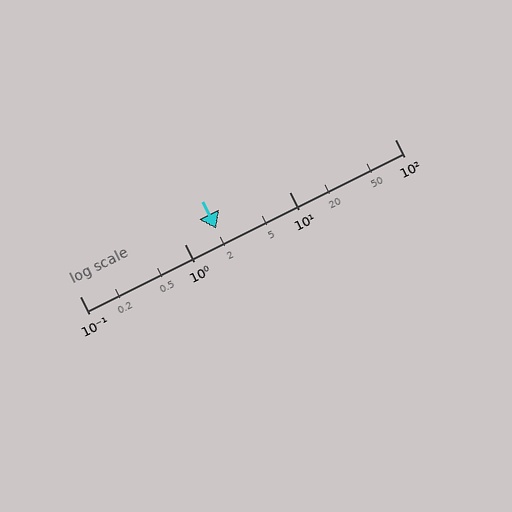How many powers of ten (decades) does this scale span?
The scale spans 3 decades, from 0.1 to 100.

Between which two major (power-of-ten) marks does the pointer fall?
The pointer is between 1 and 10.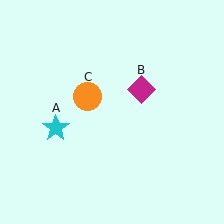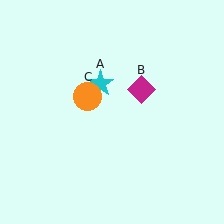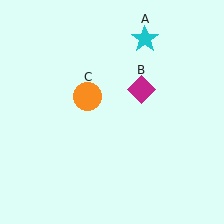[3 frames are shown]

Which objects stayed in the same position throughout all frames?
Magenta diamond (object B) and orange circle (object C) remained stationary.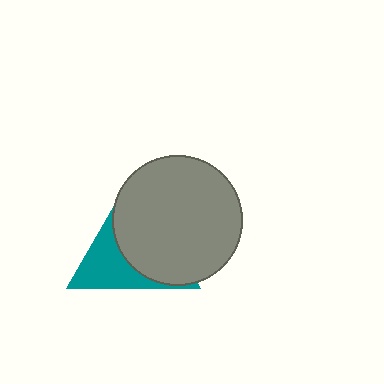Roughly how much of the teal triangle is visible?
A small part of it is visible (roughly 39%).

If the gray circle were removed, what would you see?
You would see the complete teal triangle.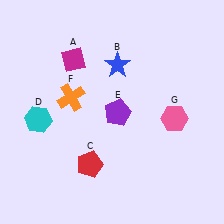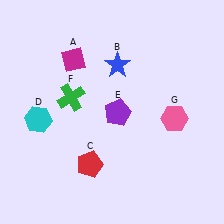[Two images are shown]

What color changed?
The cross (F) changed from orange in Image 1 to green in Image 2.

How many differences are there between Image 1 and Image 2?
There is 1 difference between the two images.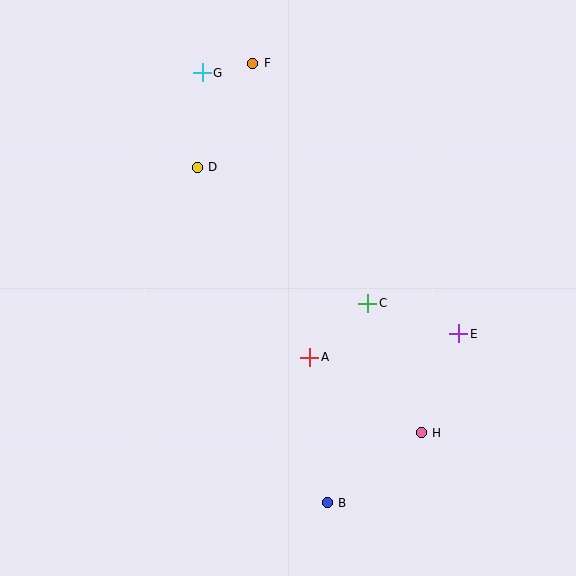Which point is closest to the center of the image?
Point A at (310, 357) is closest to the center.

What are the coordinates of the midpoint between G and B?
The midpoint between G and B is at (265, 288).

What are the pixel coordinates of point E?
Point E is at (459, 334).